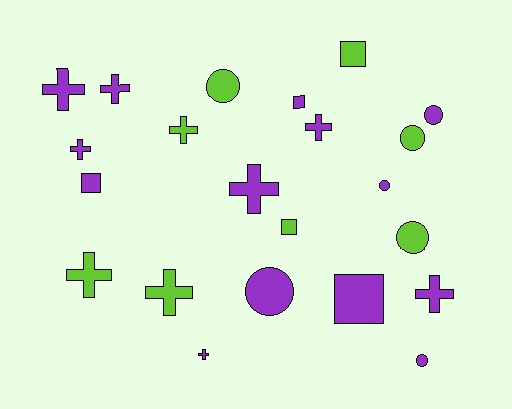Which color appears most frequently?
Purple, with 14 objects.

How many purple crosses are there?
There are 7 purple crosses.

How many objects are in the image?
There are 22 objects.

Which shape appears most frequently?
Cross, with 10 objects.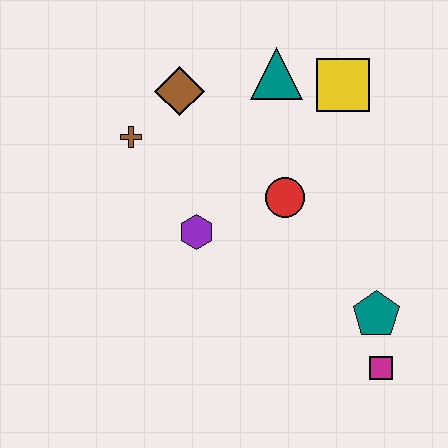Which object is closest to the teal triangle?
The yellow square is closest to the teal triangle.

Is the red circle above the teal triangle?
No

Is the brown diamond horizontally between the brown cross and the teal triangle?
Yes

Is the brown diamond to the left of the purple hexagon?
Yes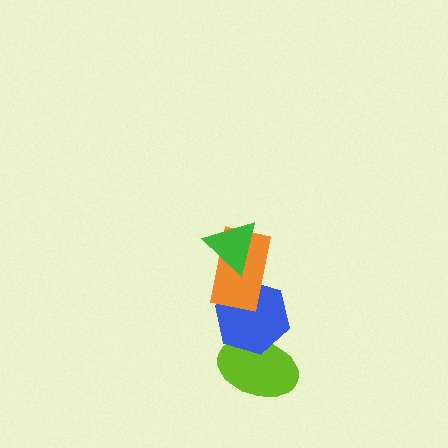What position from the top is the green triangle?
The green triangle is 1st from the top.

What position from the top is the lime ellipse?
The lime ellipse is 4th from the top.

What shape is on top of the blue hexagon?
The orange rectangle is on top of the blue hexagon.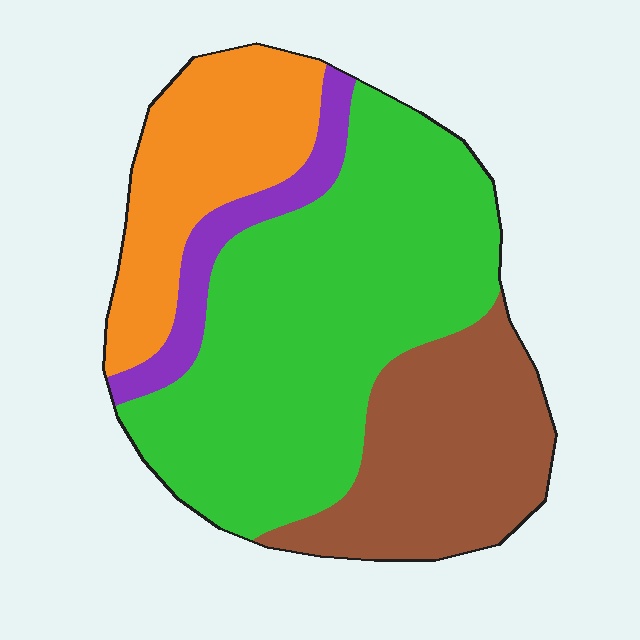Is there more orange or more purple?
Orange.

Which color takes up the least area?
Purple, at roughly 10%.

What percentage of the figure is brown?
Brown takes up between a sixth and a third of the figure.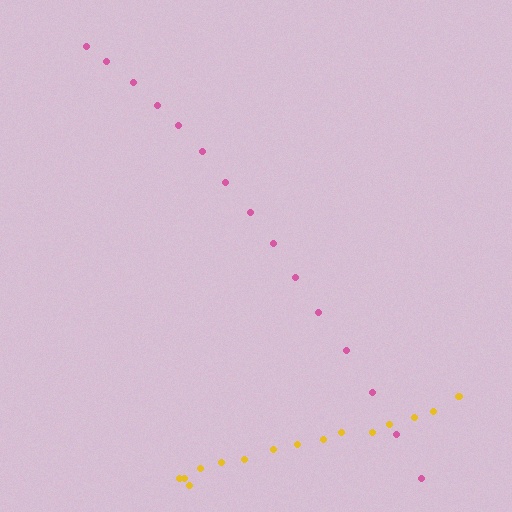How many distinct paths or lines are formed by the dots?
There are 2 distinct paths.